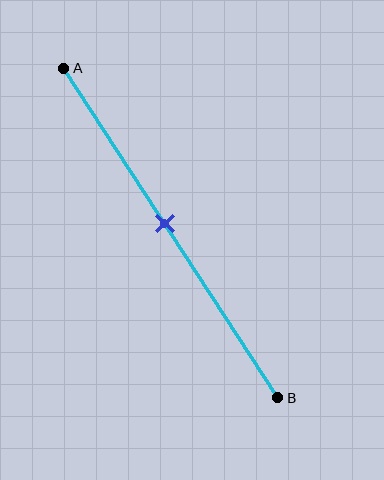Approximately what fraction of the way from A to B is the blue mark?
The blue mark is approximately 45% of the way from A to B.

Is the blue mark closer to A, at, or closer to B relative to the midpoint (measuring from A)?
The blue mark is approximately at the midpoint of segment AB.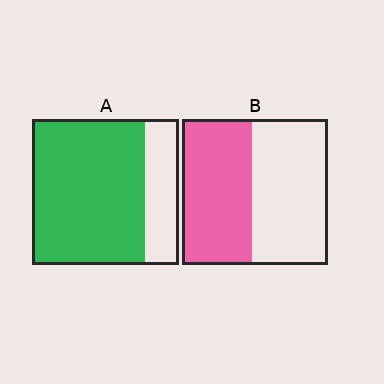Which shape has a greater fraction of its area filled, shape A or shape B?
Shape A.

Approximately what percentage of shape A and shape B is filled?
A is approximately 75% and B is approximately 50%.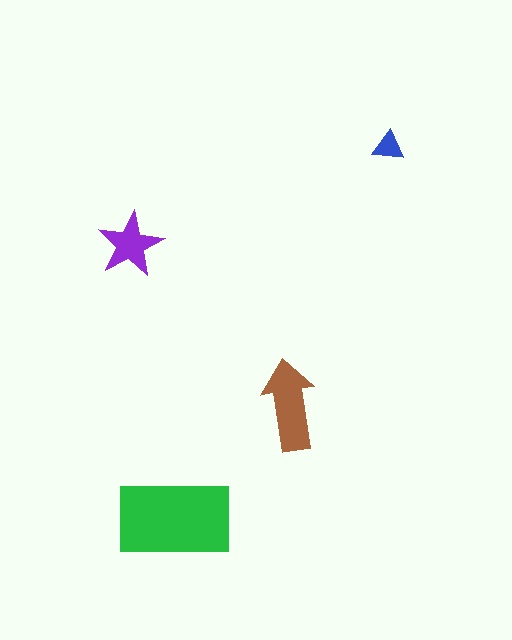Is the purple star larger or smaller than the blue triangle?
Larger.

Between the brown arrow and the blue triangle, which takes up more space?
The brown arrow.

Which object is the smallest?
The blue triangle.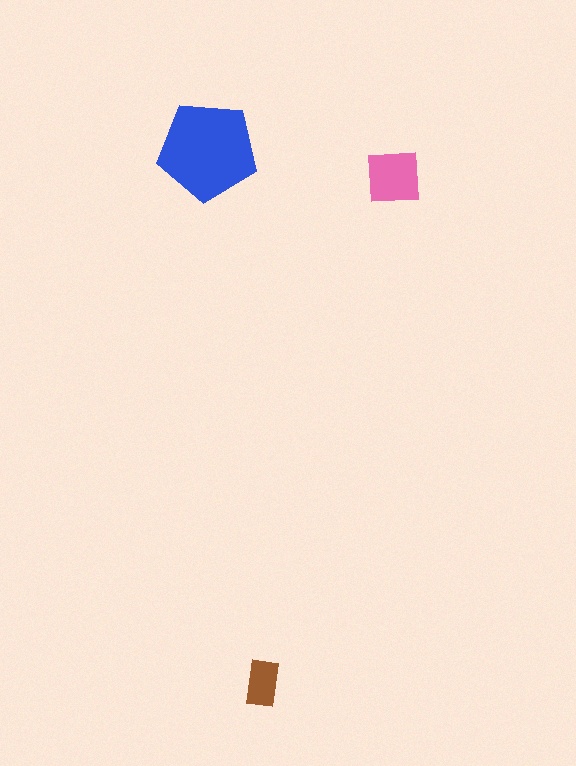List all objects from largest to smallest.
The blue pentagon, the pink square, the brown rectangle.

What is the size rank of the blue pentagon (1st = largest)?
1st.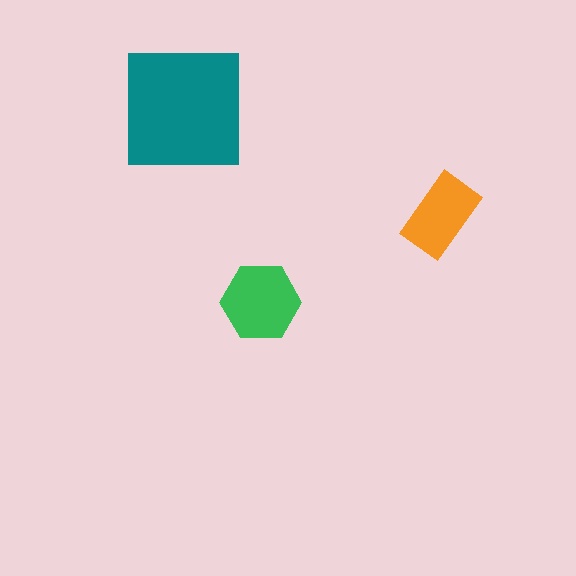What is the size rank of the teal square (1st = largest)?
1st.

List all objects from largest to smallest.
The teal square, the green hexagon, the orange rectangle.